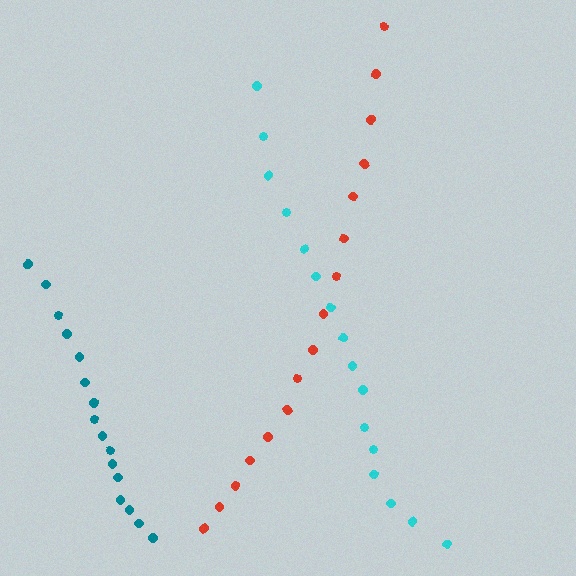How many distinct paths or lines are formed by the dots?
There are 3 distinct paths.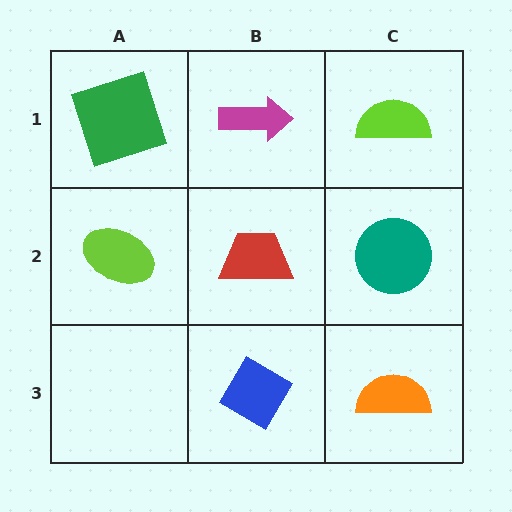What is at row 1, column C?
A lime semicircle.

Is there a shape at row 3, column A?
No, that cell is empty.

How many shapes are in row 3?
2 shapes.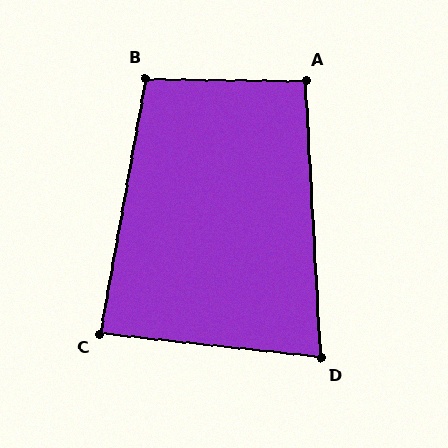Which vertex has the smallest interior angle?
D, at approximately 81 degrees.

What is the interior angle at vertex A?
Approximately 94 degrees (approximately right).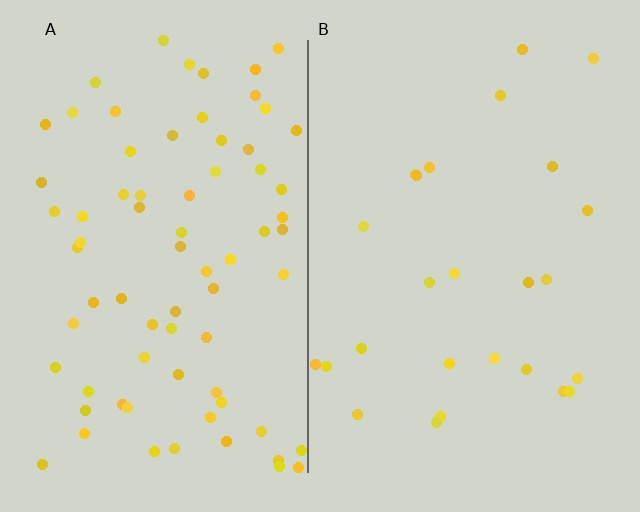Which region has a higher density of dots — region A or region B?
A (the left).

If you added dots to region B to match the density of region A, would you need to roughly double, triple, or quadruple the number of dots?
Approximately triple.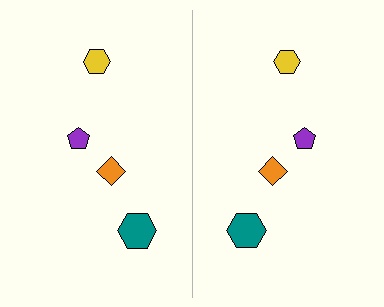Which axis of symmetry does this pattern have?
The pattern has a vertical axis of symmetry running through the center of the image.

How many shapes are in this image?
There are 8 shapes in this image.